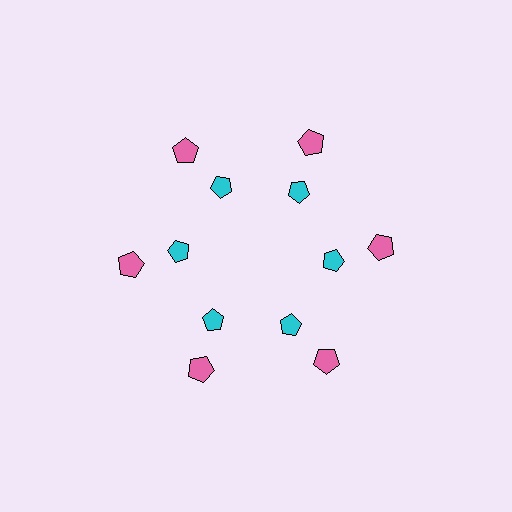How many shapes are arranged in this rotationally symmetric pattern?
There are 12 shapes, arranged in 6 groups of 2.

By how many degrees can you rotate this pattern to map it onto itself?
The pattern maps onto itself every 60 degrees of rotation.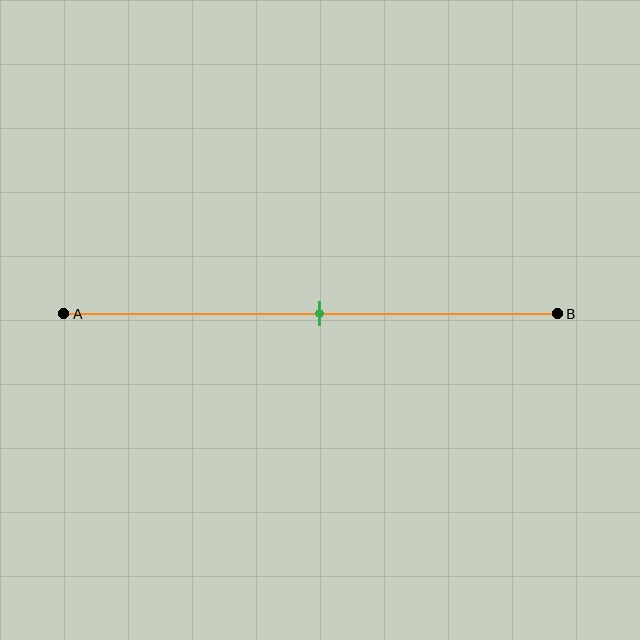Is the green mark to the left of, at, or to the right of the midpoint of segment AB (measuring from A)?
The green mark is approximately at the midpoint of segment AB.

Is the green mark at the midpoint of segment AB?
Yes, the mark is approximately at the midpoint.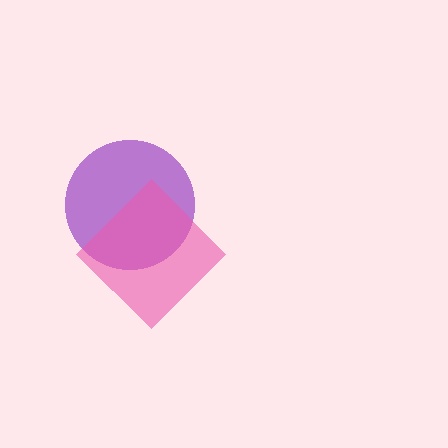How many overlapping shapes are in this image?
There are 2 overlapping shapes in the image.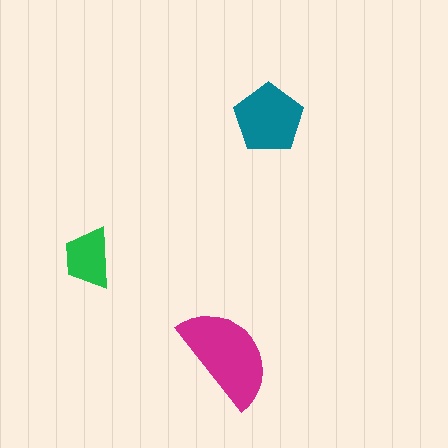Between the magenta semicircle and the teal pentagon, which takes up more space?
The magenta semicircle.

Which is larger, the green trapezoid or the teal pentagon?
The teal pentagon.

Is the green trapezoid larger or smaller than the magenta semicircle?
Smaller.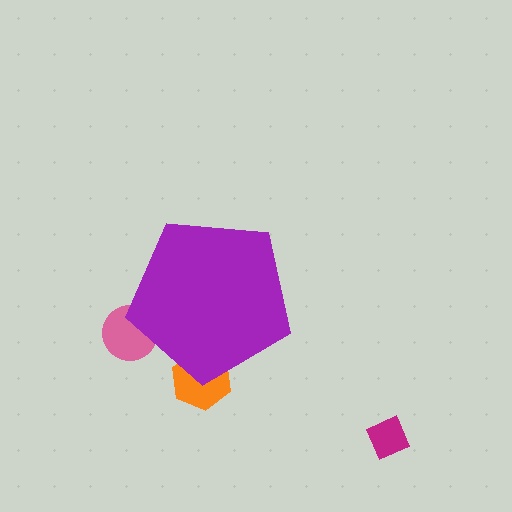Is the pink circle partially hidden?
Yes, the pink circle is partially hidden behind the purple pentagon.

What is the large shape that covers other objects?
A purple pentagon.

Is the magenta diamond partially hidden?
No, the magenta diamond is fully visible.